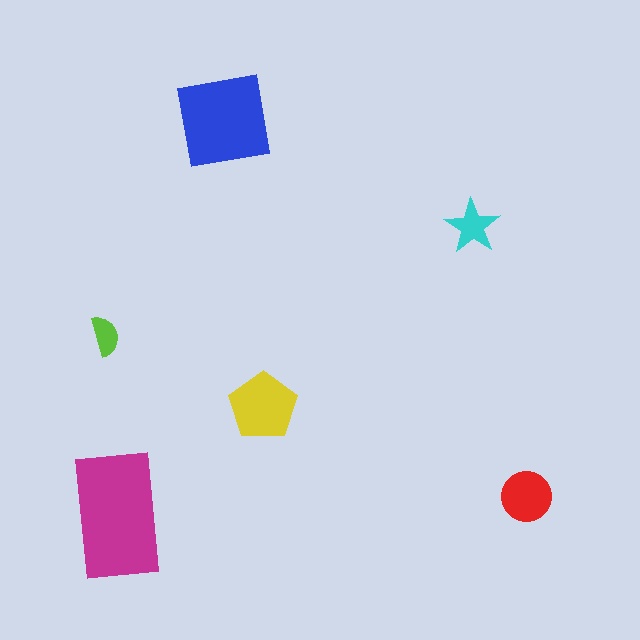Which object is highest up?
The blue square is topmost.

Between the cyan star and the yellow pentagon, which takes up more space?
The yellow pentagon.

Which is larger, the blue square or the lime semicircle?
The blue square.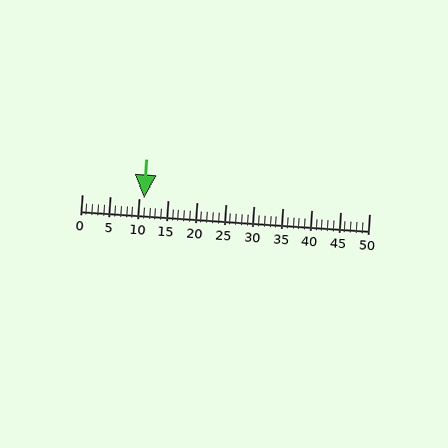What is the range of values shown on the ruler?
The ruler shows values from 0 to 50.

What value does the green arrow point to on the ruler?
The green arrow points to approximately 11.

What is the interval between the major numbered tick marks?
The major tick marks are spaced 5 units apart.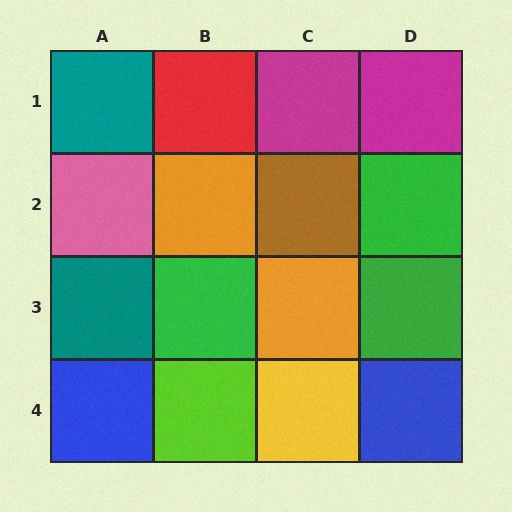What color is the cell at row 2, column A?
Pink.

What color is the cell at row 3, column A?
Teal.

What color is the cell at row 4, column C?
Yellow.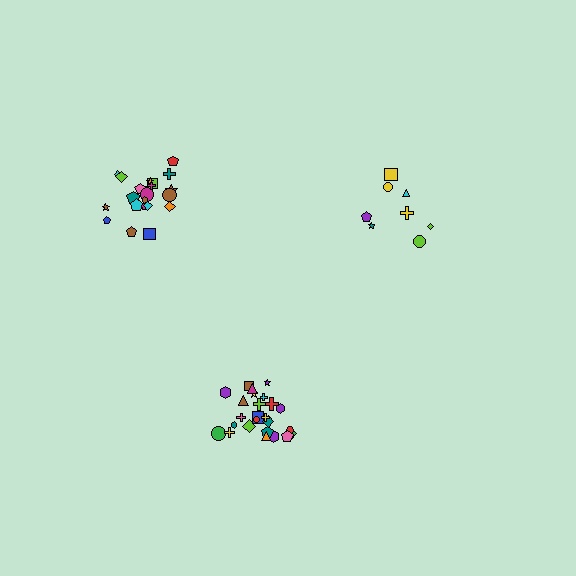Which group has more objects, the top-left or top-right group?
The top-left group.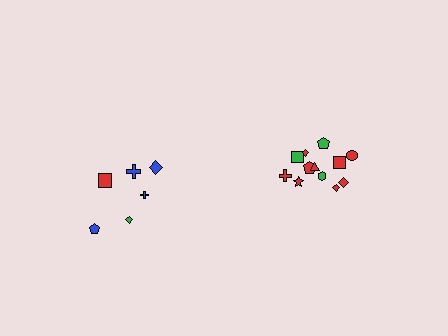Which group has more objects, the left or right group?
The right group.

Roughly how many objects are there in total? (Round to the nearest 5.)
Roughly 20 objects in total.